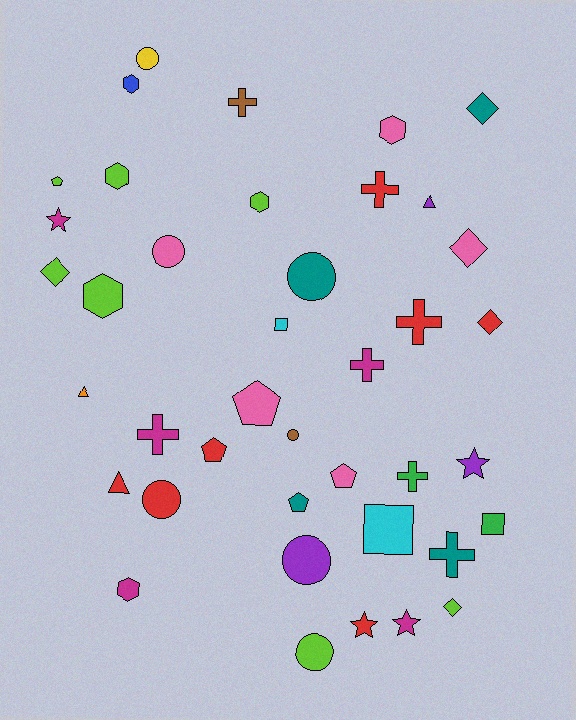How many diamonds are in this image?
There are 5 diamonds.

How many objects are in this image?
There are 40 objects.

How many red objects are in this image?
There are 7 red objects.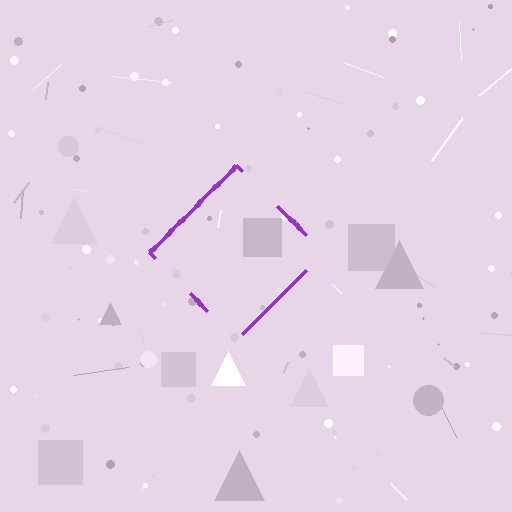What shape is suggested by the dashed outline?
The dashed outline suggests a diamond.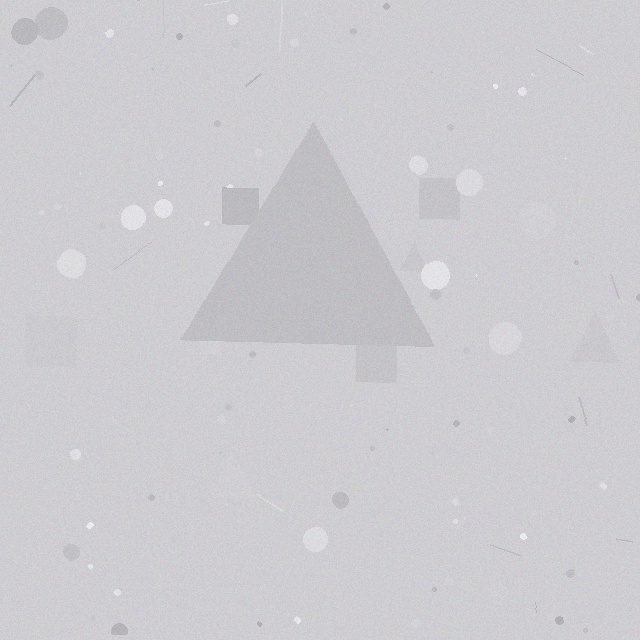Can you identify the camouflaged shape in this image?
The camouflaged shape is a triangle.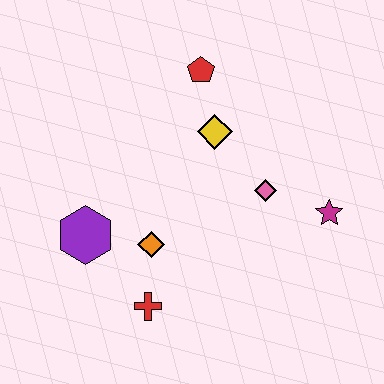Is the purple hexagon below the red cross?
No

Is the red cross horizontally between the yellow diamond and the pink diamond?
No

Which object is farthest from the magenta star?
The purple hexagon is farthest from the magenta star.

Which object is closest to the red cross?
The orange diamond is closest to the red cross.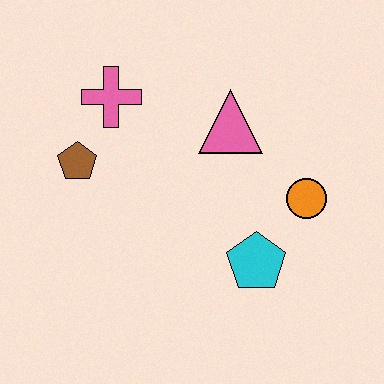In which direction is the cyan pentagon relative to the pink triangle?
The cyan pentagon is below the pink triangle.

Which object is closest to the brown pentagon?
The pink cross is closest to the brown pentagon.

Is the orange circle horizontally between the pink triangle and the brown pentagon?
No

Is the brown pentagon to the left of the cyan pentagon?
Yes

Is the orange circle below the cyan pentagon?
No